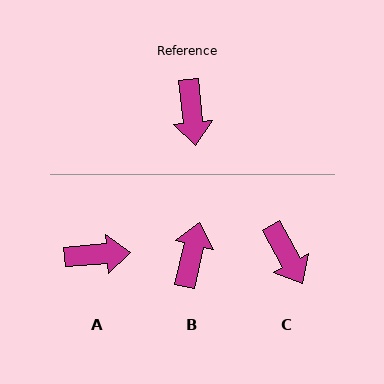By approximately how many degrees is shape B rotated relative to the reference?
Approximately 161 degrees counter-clockwise.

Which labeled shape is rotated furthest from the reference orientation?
B, about 161 degrees away.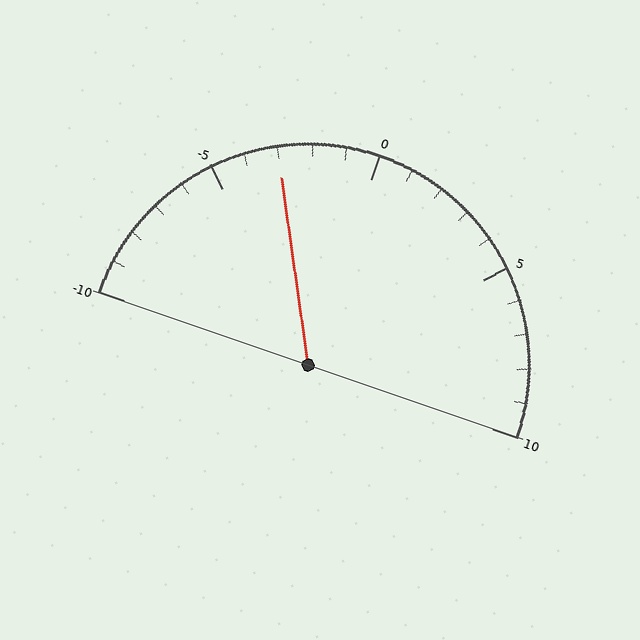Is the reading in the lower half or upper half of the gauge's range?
The reading is in the lower half of the range (-10 to 10).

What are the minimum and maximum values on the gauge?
The gauge ranges from -10 to 10.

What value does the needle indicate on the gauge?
The needle indicates approximately -3.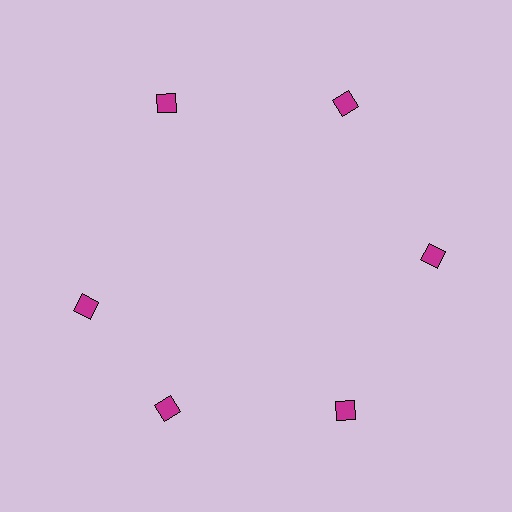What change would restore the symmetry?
The symmetry would be restored by rotating it back into even spacing with its neighbors so that all 6 diamonds sit at equal angles and equal distance from the center.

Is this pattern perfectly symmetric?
No. The 6 magenta diamonds are arranged in a ring, but one element near the 9 o'clock position is rotated out of alignment along the ring, breaking the 6-fold rotational symmetry.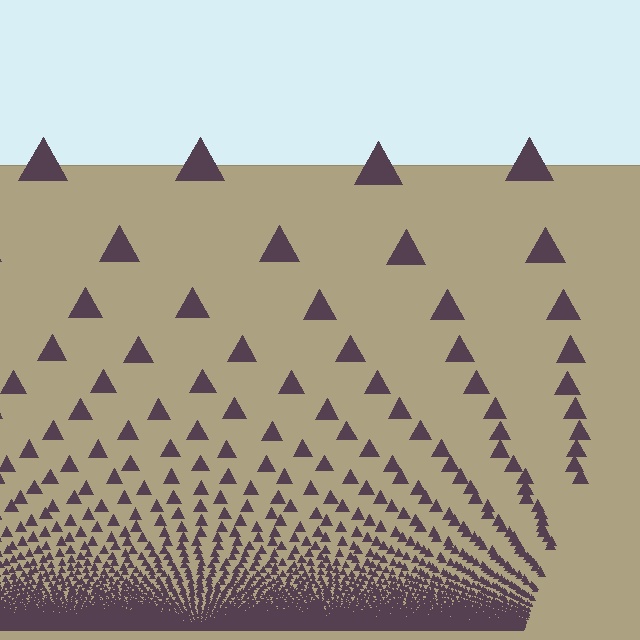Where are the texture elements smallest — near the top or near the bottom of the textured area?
Near the bottom.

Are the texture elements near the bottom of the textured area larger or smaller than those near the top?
Smaller. The gradient is inverted — elements near the bottom are smaller and denser.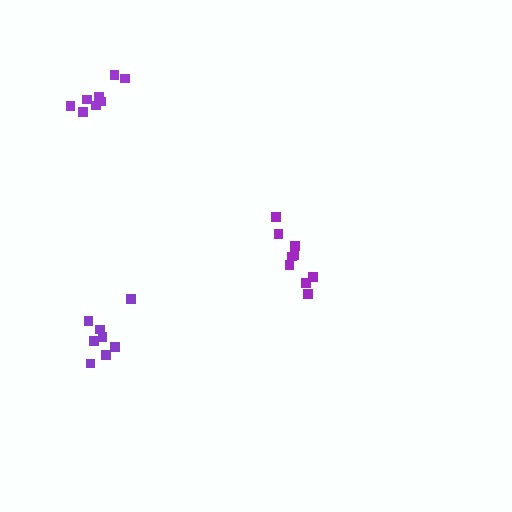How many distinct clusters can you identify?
There are 3 distinct clusters.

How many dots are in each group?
Group 1: 9 dots, Group 2: 8 dots, Group 3: 8 dots (25 total).